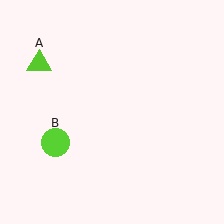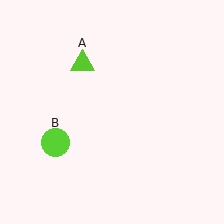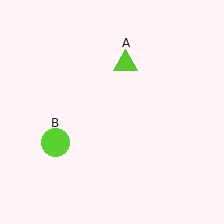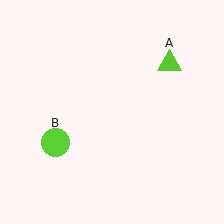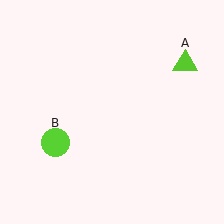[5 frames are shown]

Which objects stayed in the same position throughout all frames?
Lime circle (object B) remained stationary.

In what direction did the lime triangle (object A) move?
The lime triangle (object A) moved right.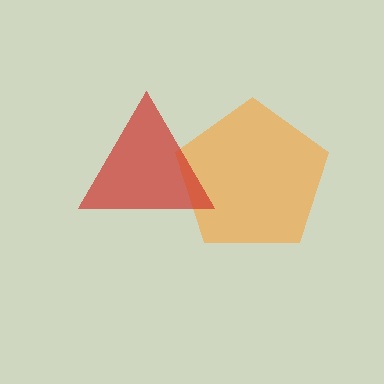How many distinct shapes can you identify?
There are 2 distinct shapes: an orange pentagon, a red triangle.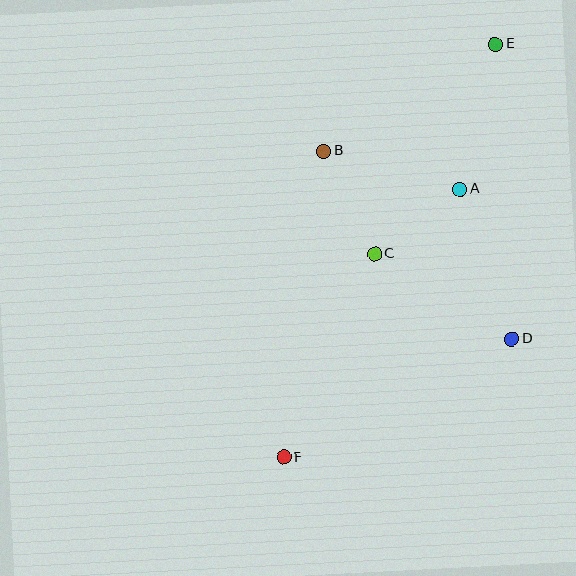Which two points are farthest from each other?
Points E and F are farthest from each other.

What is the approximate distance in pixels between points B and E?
The distance between B and E is approximately 202 pixels.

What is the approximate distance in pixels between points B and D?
The distance between B and D is approximately 266 pixels.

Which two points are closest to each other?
Points A and C are closest to each other.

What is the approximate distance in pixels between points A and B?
The distance between A and B is approximately 141 pixels.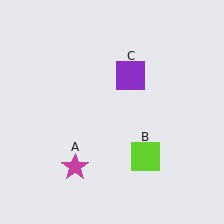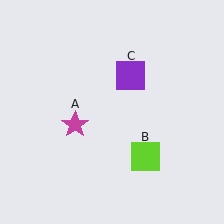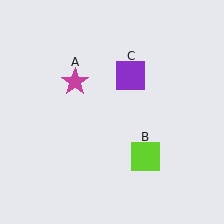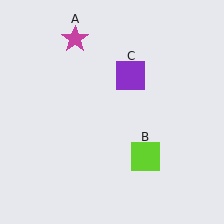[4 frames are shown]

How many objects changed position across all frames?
1 object changed position: magenta star (object A).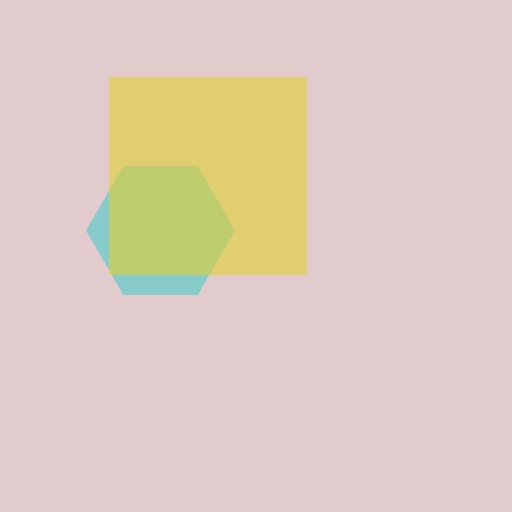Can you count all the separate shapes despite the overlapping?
Yes, there are 2 separate shapes.